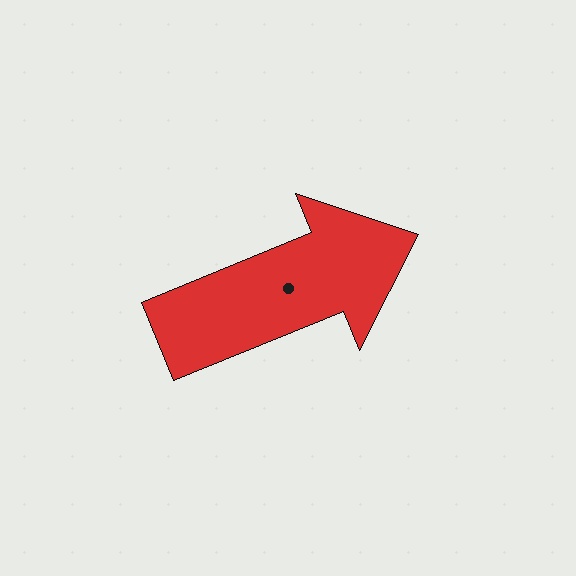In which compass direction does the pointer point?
East.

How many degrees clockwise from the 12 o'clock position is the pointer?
Approximately 68 degrees.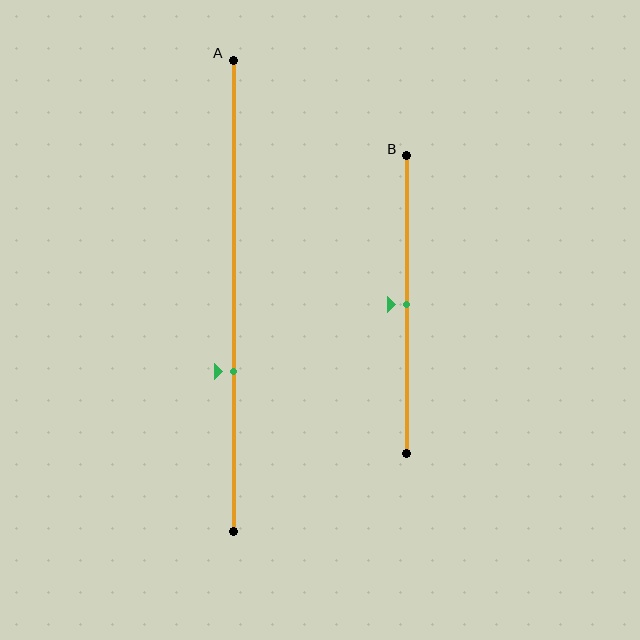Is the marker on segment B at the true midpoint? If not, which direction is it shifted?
Yes, the marker on segment B is at the true midpoint.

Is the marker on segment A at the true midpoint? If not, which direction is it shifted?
No, the marker on segment A is shifted downward by about 16% of the segment length.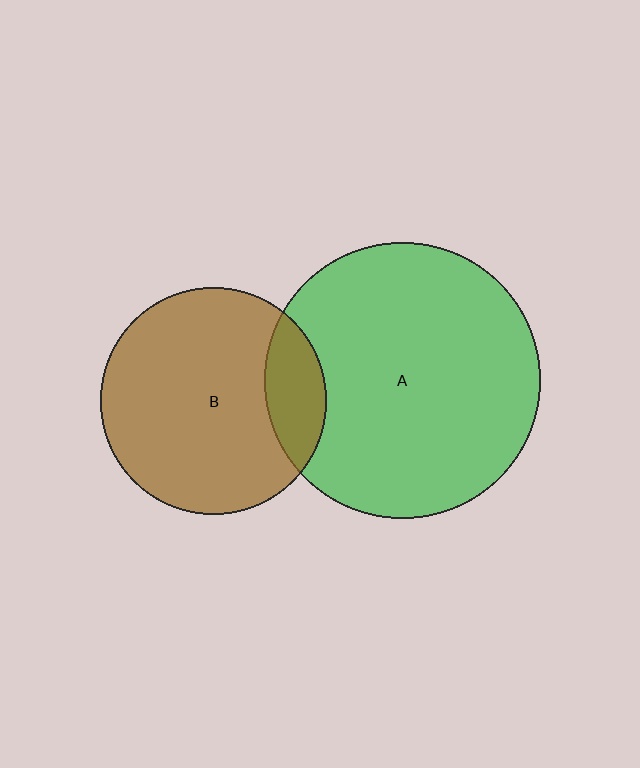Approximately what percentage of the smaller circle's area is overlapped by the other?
Approximately 15%.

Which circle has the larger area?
Circle A (green).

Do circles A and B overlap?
Yes.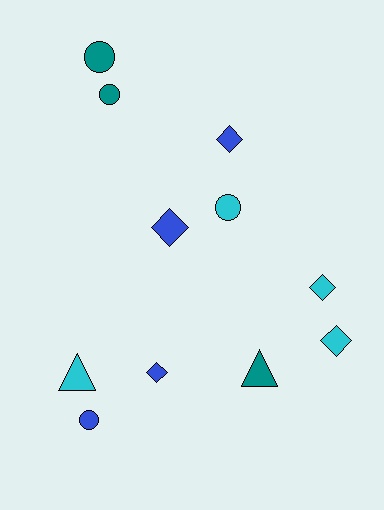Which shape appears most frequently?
Diamond, with 5 objects.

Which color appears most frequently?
Cyan, with 4 objects.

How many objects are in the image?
There are 11 objects.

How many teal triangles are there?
There is 1 teal triangle.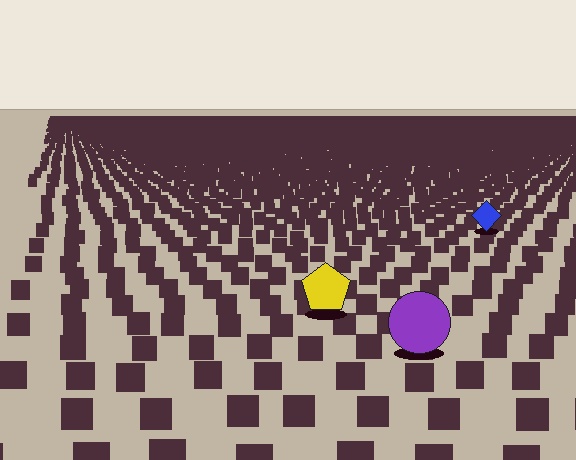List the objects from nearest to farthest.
From nearest to farthest: the purple circle, the yellow pentagon, the blue diamond.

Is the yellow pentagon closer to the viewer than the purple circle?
No. The purple circle is closer — you can tell from the texture gradient: the ground texture is coarser near it.